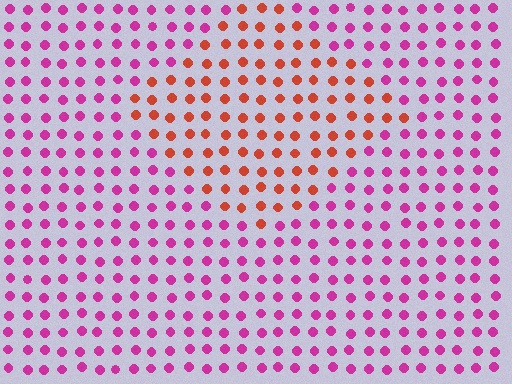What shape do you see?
I see a diamond.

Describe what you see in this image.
The image is filled with small magenta elements in a uniform arrangement. A diamond-shaped region is visible where the elements are tinted to a slightly different hue, forming a subtle color boundary.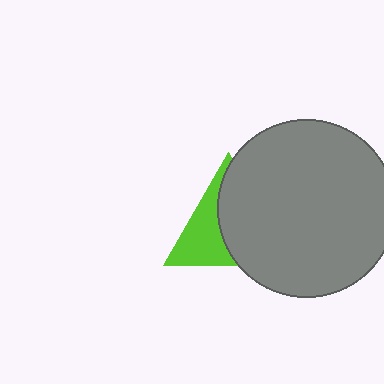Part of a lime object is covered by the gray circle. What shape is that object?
It is a triangle.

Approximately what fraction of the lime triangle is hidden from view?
Roughly 58% of the lime triangle is hidden behind the gray circle.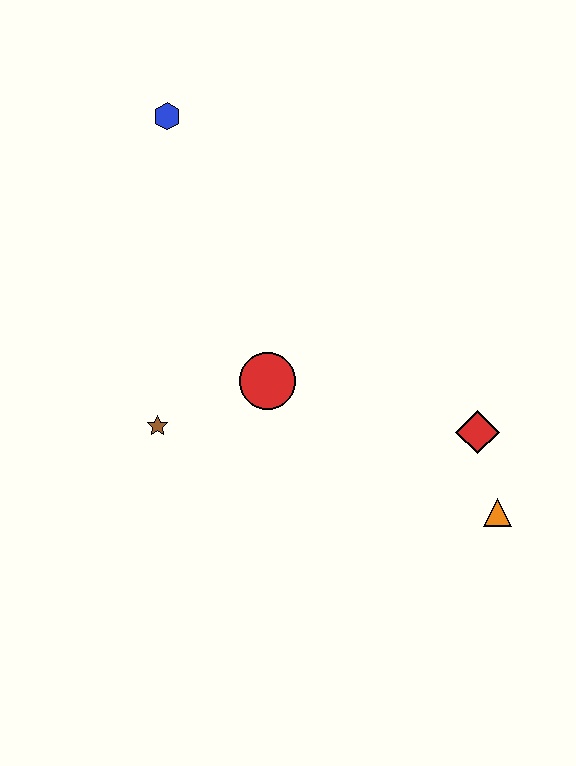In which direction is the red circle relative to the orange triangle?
The red circle is to the left of the orange triangle.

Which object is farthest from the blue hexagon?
The orange triangle is farthest from the blue hexagon.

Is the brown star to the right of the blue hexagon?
No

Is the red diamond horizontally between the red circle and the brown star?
No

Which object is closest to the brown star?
The red circle is closest to the brown star.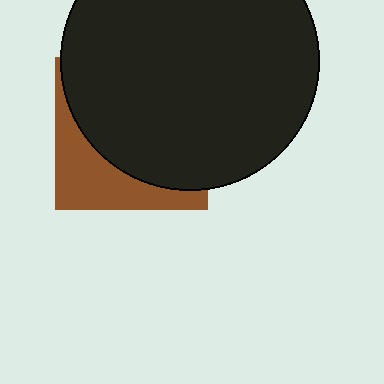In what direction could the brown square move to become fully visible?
The brown square could move toward the lower-left. That would shift it out from behind the black circle entirely.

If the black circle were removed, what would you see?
You would see the complete brown square.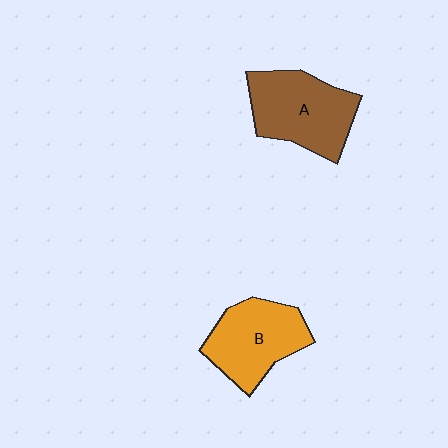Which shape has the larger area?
Shape A (brown).